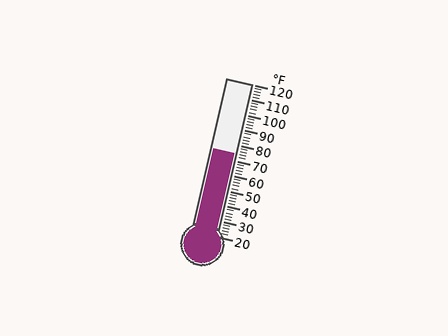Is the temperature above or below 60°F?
The temperature is above 60°F.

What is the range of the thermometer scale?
The thermometer scale ranges from 20°F to 120°F.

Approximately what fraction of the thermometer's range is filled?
The thermometer is filled to approximately 55% of its range.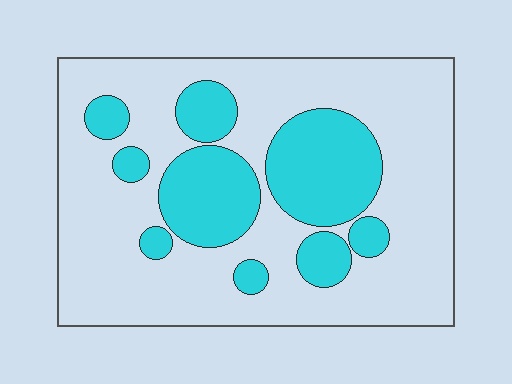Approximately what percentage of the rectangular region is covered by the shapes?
Approximately 30%.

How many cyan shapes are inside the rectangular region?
9.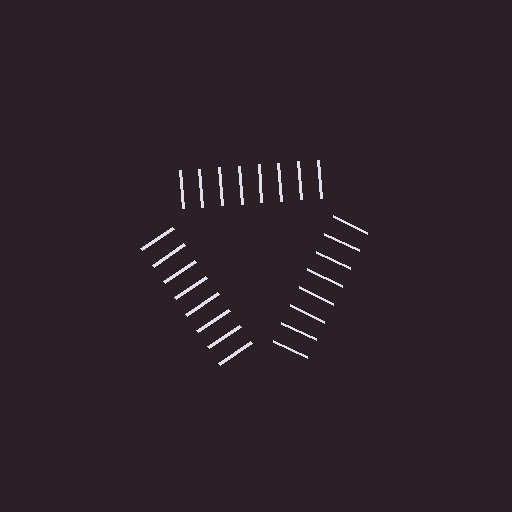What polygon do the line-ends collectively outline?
An illusory triangle — the line segments terminate on its edges but no continuous stroke is drawn.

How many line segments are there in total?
24 — 8 along each of the 3 edges.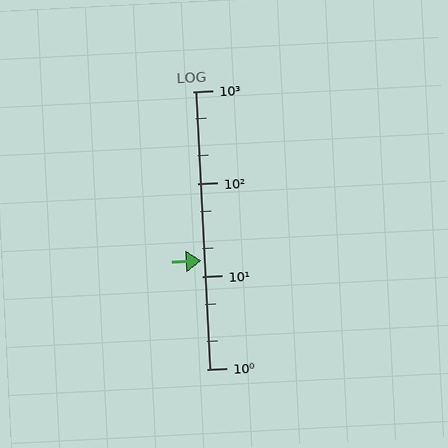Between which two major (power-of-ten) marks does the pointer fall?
The pointer is between 10 and 100.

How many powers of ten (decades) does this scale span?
The scale spans 3 decades, from 1 to 1000.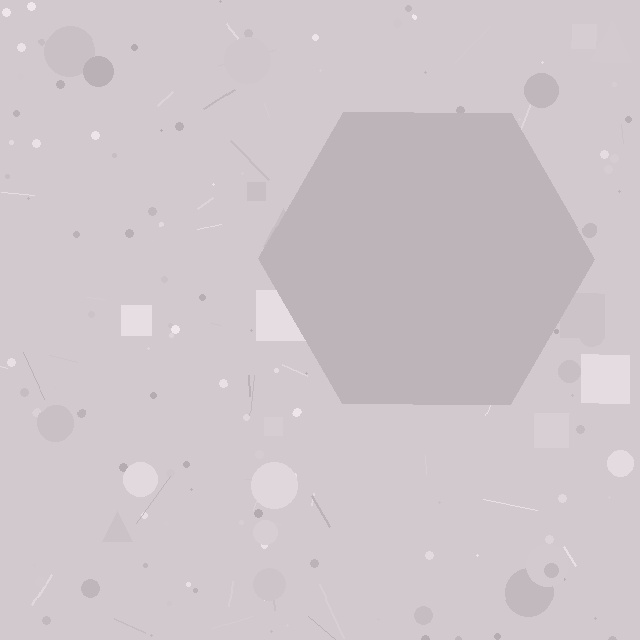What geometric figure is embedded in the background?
A hexagon is embedded in the background.